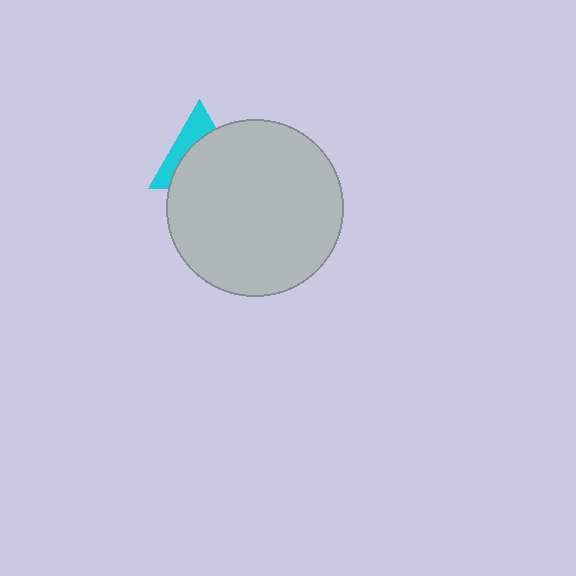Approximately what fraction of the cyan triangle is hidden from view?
Roughly 64% of the cyan triangle is hidden behind the light gray circle.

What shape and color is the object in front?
The object in front is a light gray circle.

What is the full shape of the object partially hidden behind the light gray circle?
The partially hidden object is a cyan triangle.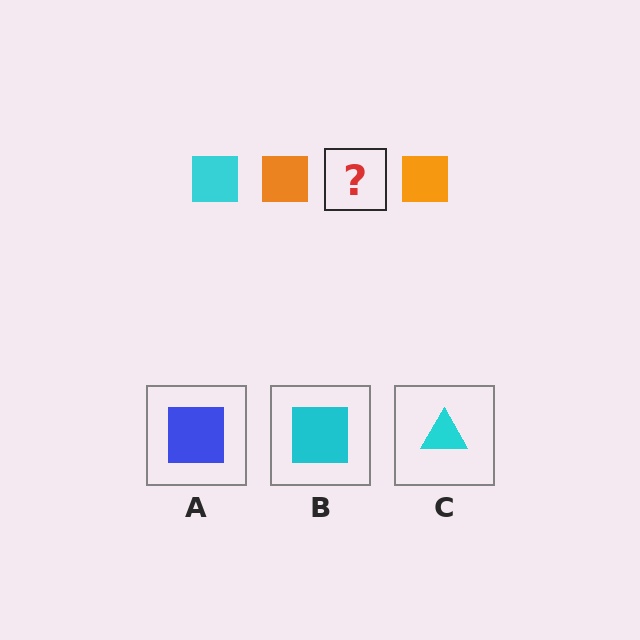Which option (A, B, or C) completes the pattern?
B.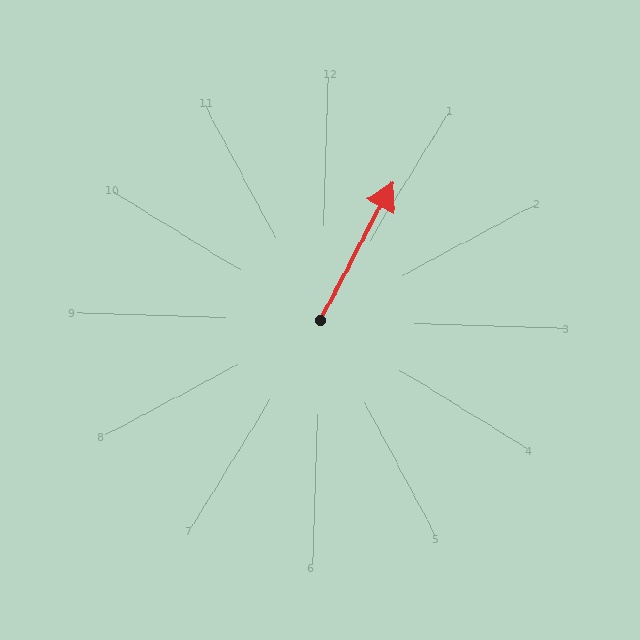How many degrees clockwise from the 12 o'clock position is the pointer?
Approximately 26 degrees.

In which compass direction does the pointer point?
Northeast.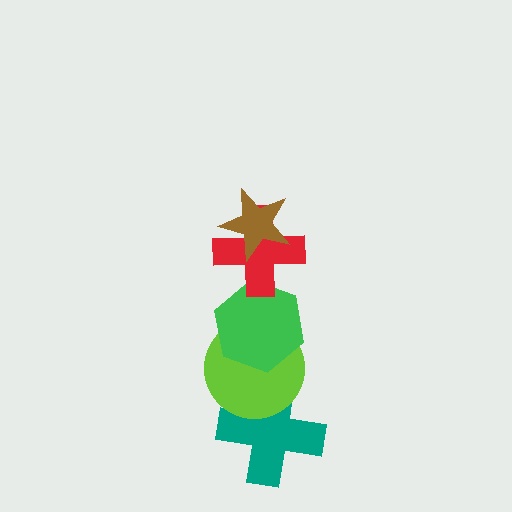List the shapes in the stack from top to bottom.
From top to bottom: the brown star, the red cross, the green hexagon, the lime circle, the teal cross.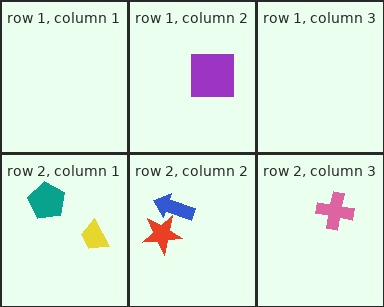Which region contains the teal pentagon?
The row 2, column 1 region.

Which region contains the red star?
The row 2, column 2 region.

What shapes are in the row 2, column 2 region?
The blue arrow, the red star.